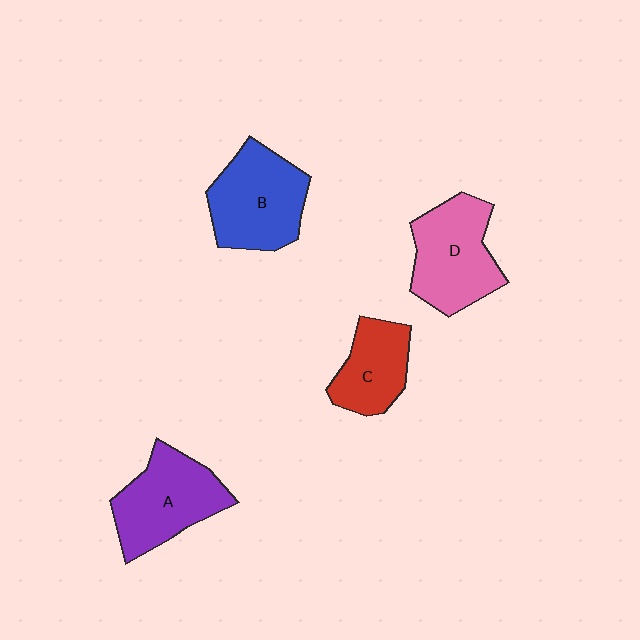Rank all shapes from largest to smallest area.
From largest to smallest: B (blue), D (pink), A (purple), C (red).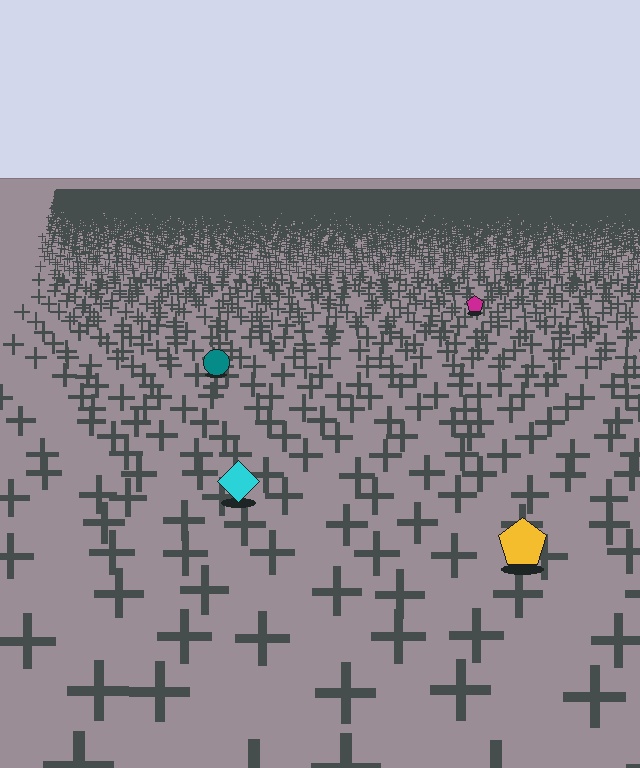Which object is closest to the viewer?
The yellow pentagon is closest. The texture marks near it are larger and more spread out.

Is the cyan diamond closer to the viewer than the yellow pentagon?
No. The yellow pentagon is closer — you can tell from the texture gradient: the ground texture is coarser near it.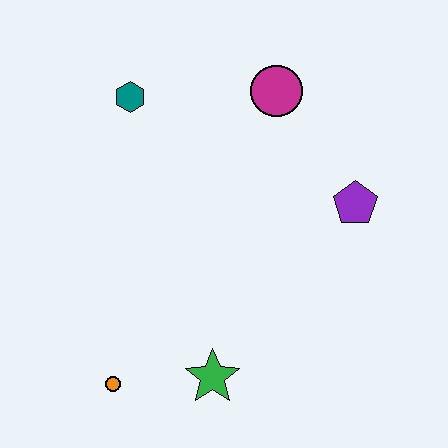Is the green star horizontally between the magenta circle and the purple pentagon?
No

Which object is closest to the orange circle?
The green star is closest to the orange circle.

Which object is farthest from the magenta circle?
The orange circle is farthest from the magenta circle.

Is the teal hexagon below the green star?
No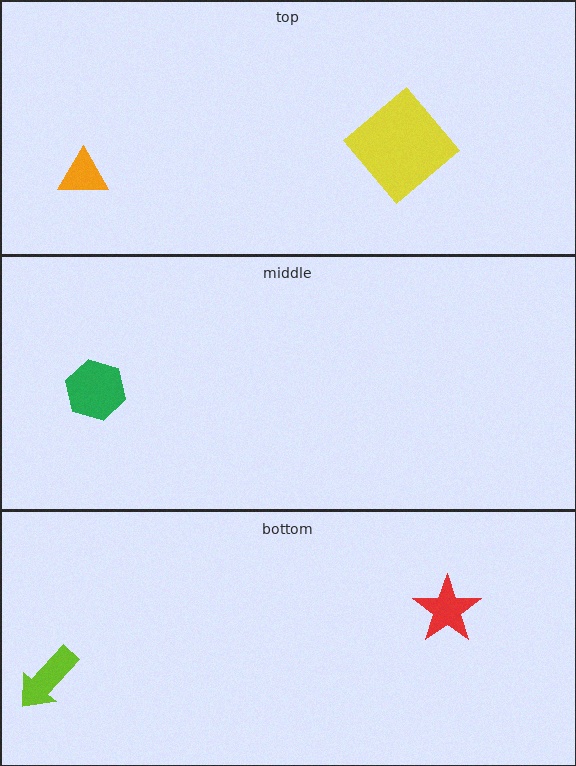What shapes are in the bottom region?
The lime arrow, the red star.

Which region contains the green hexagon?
The middle region.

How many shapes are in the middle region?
1.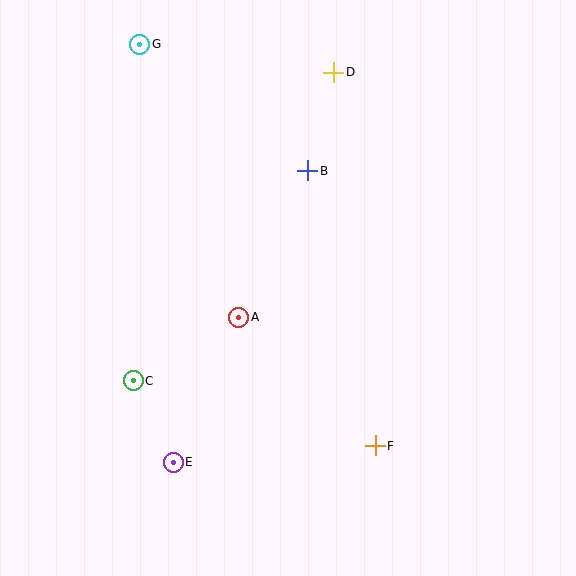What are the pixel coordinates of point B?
Point B is at (308, 171).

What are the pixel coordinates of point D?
Point D is at (334, 72).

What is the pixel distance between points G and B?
The distance between G and B is 210 pixels.